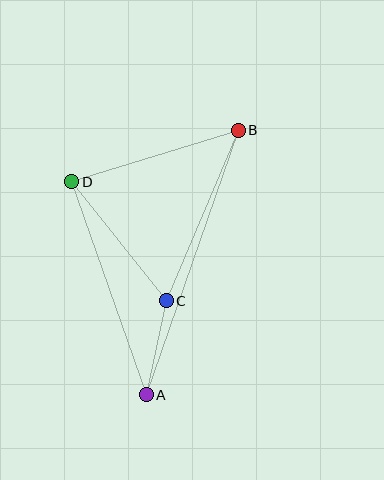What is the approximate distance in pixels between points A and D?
The distance between A and D is approximately 226 pixels.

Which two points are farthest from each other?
Points A and B are farthest from each other.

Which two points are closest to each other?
Points A and C are closest to each other.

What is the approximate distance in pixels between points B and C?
The distance between B and C is approximately 185 pixels.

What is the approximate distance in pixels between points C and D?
The distance between C and D is approximately 152 pixels.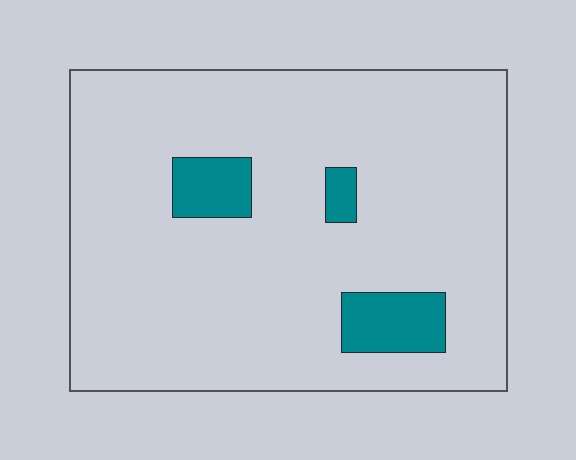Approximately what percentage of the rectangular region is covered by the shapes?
Approximately 10%.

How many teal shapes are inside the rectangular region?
3.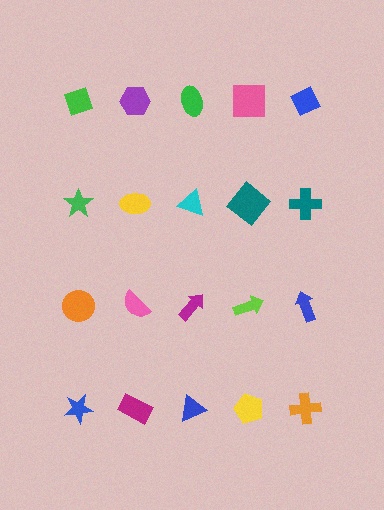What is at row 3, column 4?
A lime arrow.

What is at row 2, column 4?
A teal diamond.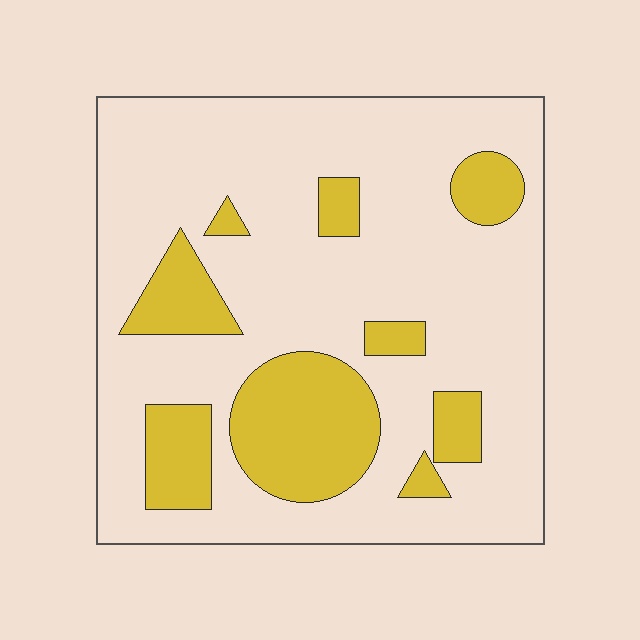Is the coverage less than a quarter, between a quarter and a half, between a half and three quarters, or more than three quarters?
Less than a quarter.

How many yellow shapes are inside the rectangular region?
9.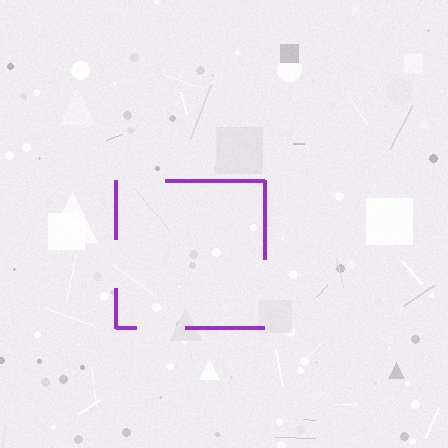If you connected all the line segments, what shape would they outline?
They would outline a square.